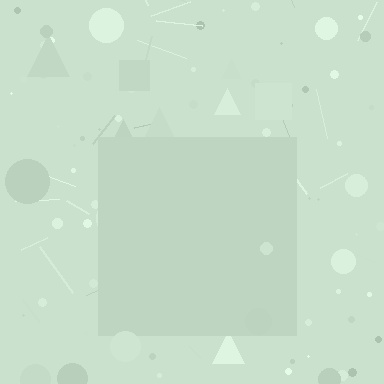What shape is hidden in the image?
A square is hidden in the image.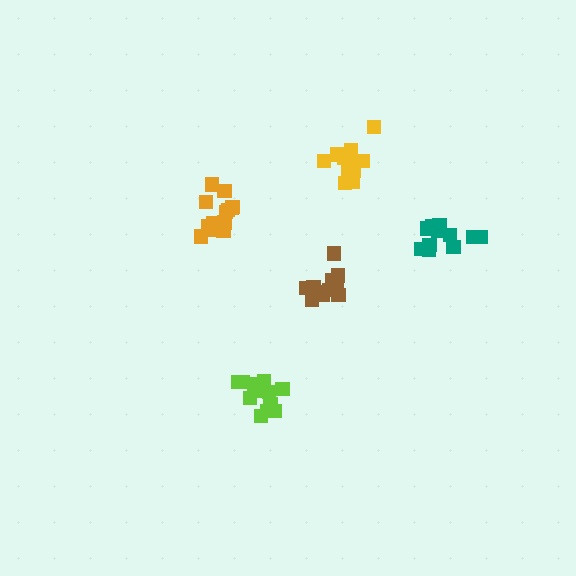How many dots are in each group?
Group 1: 11 dots, Group 2: 11 dots, Group 3: 12 dots, Group 4: 14 dots, Group 5: 11 dots (59 total).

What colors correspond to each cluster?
The clusters are colored: yellow, brown, lime, orange, teal.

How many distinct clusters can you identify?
There are 5 distinct clusters.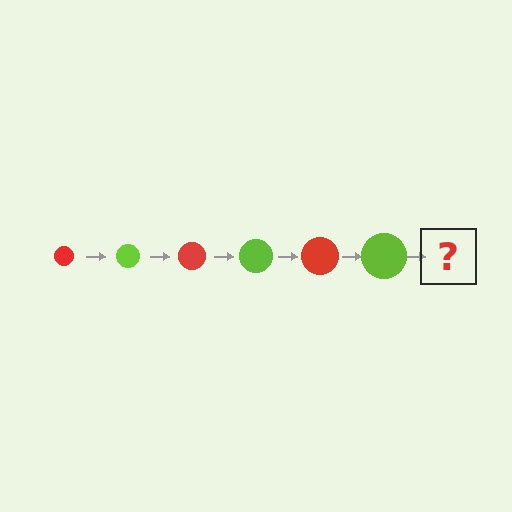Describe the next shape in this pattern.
It should be a red circle, larger than the previous one.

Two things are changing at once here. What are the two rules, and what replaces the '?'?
The two rules are that the circle grows larger each step and the color cycles through red and lime. The '?' should be a red circle, larger than the previous one.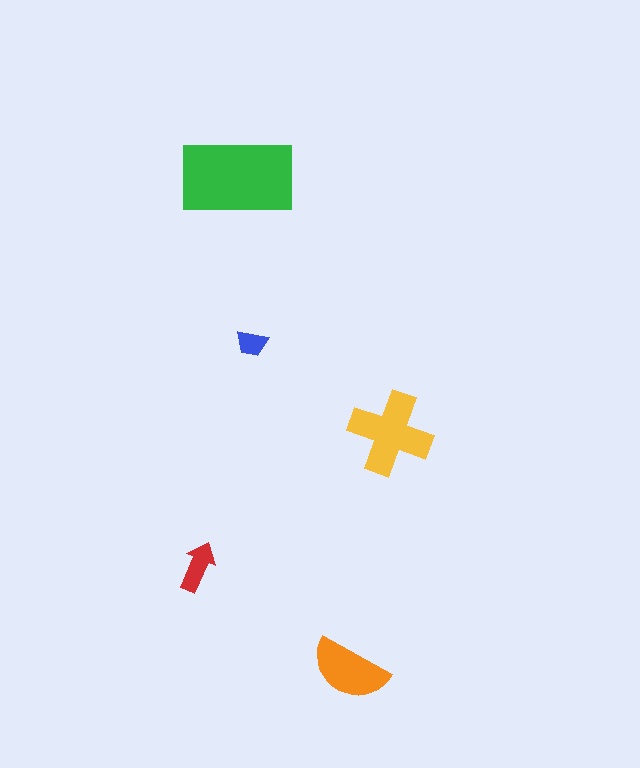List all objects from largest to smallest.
The green rectangle, the yellow cross, the orange semicircle, the red arrow, the blue trapezoid.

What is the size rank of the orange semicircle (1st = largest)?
3rd.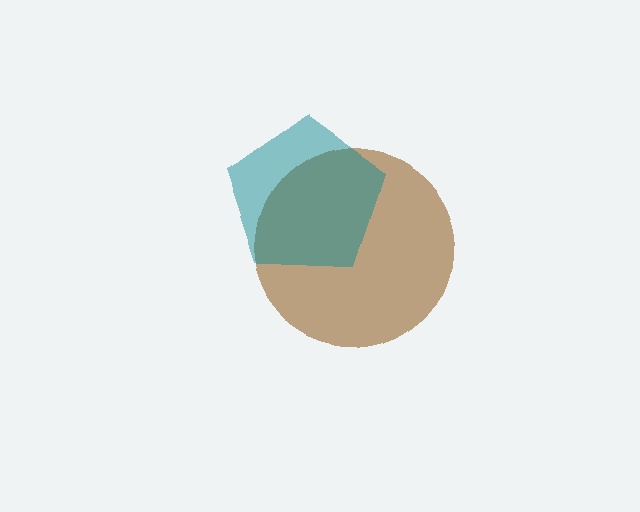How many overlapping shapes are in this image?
There are 2 overlapping shapes in the image.